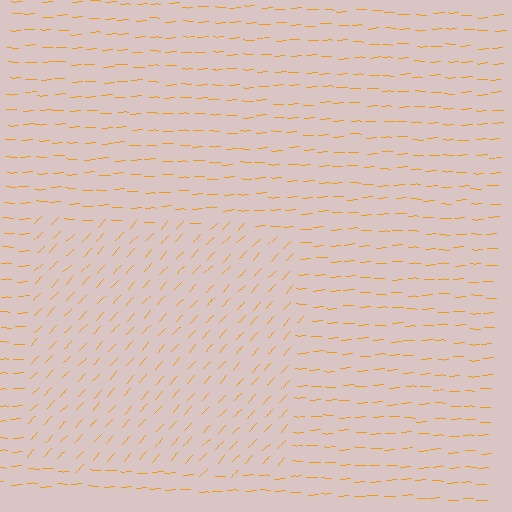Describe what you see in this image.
The image is filled with small orange line segments. A rectangle region in the image has lines oriented differently from the surrounding lines, creating a visible texture boundary.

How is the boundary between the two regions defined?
The boundary is defined purely by a change in line orientation (approximately 45 degrees difference). All lines are the same color and thickness.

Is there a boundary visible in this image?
Yes, there is a texture boundary formed by a change in line orientation.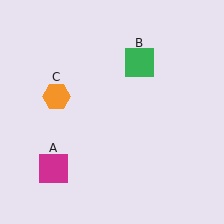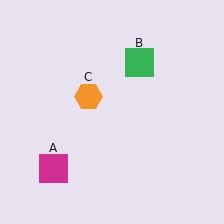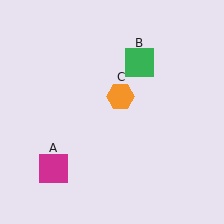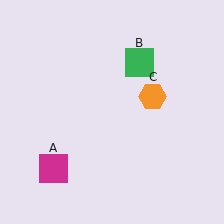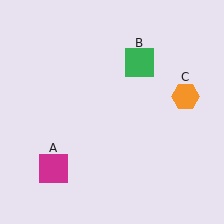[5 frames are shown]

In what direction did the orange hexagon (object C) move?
The orange hexagon (object C) moved right.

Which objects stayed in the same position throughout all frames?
Magenta square (object A) and green square (object B) remained stationary.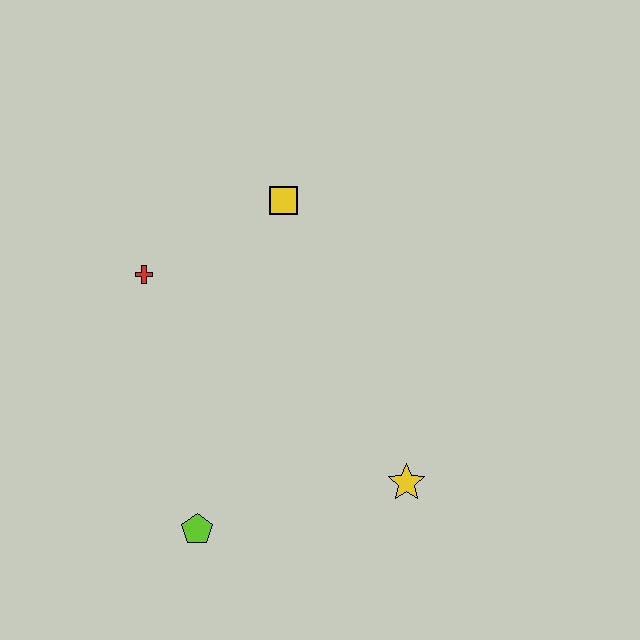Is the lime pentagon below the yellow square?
Yes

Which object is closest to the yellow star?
The lime pentagon is closest to the yellow star.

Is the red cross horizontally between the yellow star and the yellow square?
No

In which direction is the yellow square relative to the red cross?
The yellow square is to the right of the red cross.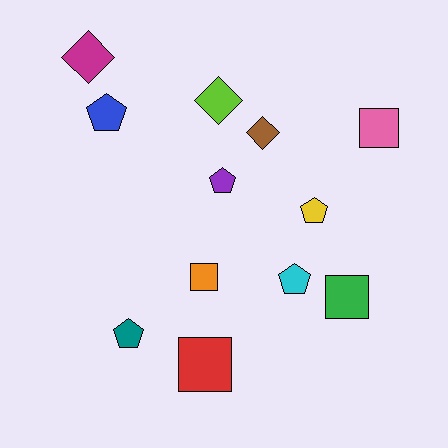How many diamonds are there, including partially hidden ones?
There are 3 diamonds.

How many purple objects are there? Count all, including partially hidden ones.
There is 1 purple object.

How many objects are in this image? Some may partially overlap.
There are 12 objects.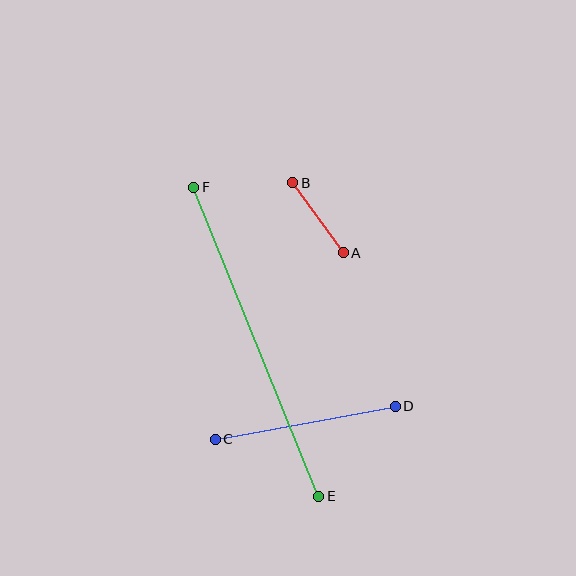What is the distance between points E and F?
The distance is approximately 334 pixels.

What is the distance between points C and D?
The distance is approximately 183 pixels.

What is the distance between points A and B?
The distance is approximately 86 pixels.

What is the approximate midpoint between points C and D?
The midpoint is at approximately (305, 423) pixels.